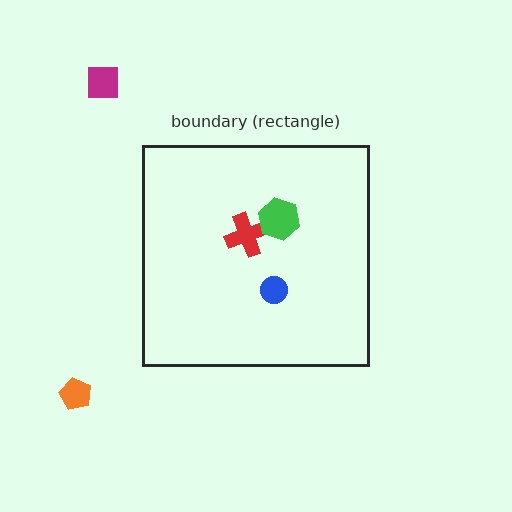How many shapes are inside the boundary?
3 inside, 2 outside.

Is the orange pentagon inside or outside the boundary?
Outside.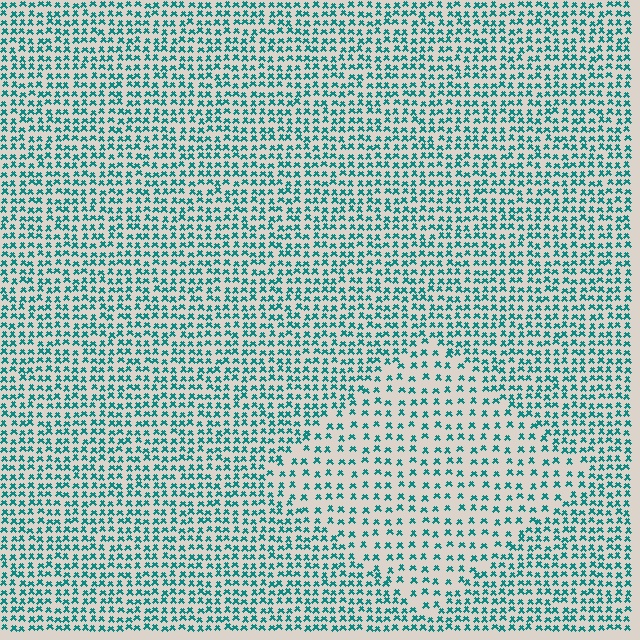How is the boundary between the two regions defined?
The boundary is defined by a change in element density (approximately 1.8x ratio). All elements are the same color, size, and shape.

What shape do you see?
I see a diamond.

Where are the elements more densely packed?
The elements are more densely packed outside the diamond boundary.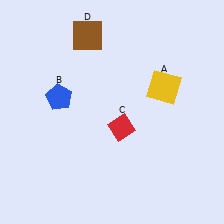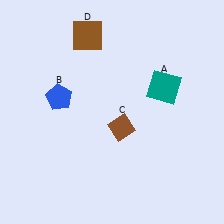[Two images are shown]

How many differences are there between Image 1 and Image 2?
There are 2 differences between the two images.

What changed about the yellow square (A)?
In Image 1, A is yellow. In Image 2, it changed to teal.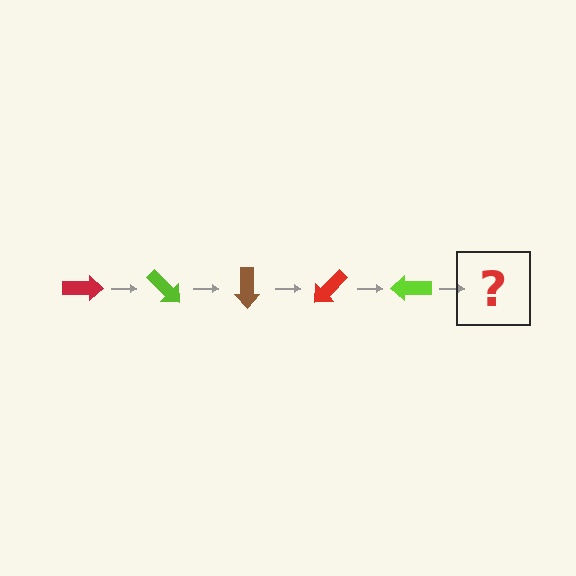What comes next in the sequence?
The next element should be a brown arrow, rotated 225 degrees from the start.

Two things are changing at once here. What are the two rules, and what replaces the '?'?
The two rules are that it rotates 45 degrees each step and the color cycles through red, lime, and brown. The '?' should be a brown arrow, rotated 225 degrees from the start.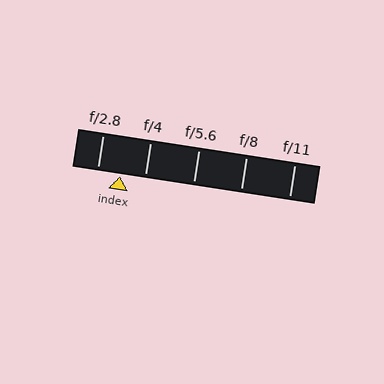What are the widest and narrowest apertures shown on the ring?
The widest aperture shown is f/2.8 and the narrowest is f/11.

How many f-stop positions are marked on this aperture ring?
There are 5 f-stop positions marked.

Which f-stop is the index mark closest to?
The index mark is closest to f/2.8.